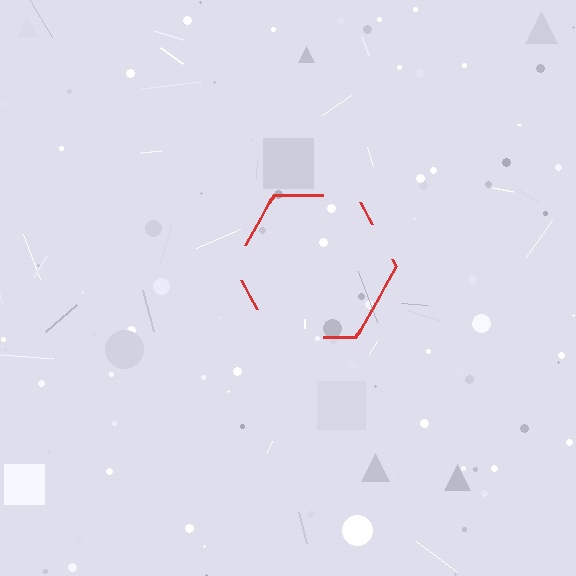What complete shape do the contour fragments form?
The contour fragments form a hexagon.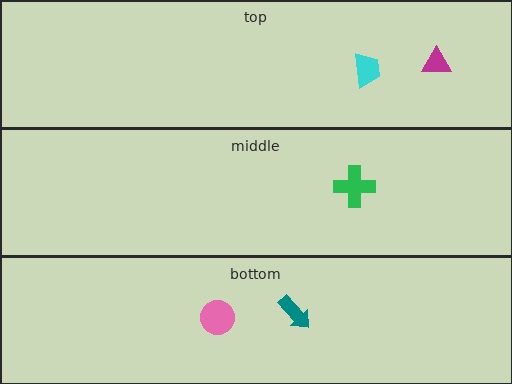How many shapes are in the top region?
2.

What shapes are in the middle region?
The green cross.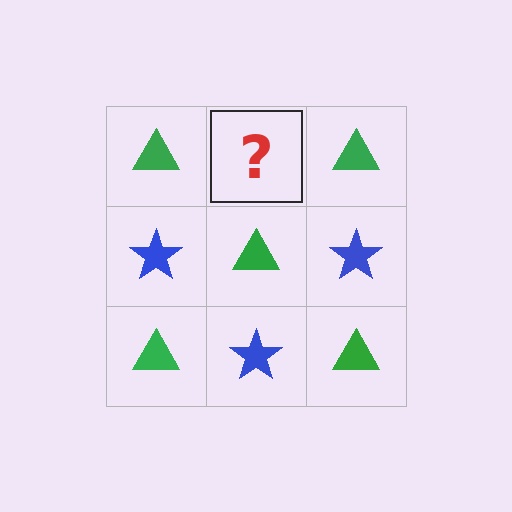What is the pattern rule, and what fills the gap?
The rule is that it alternates green triangle and blue star in a checkerboard pattern. The gap should be filled with a blue star.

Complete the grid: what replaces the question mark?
The question mark should be replaced with a blue star.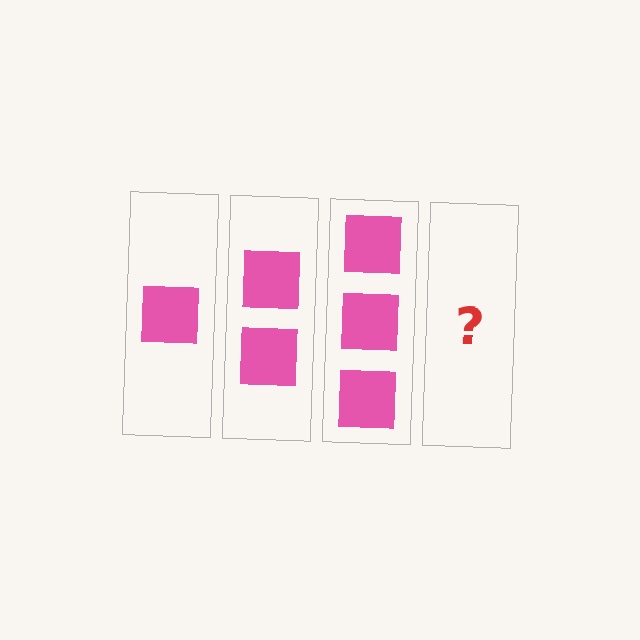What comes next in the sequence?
The next element should be 4 squares.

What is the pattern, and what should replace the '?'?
The pattern is that each step adds one more square. The '?' should be 4 squares.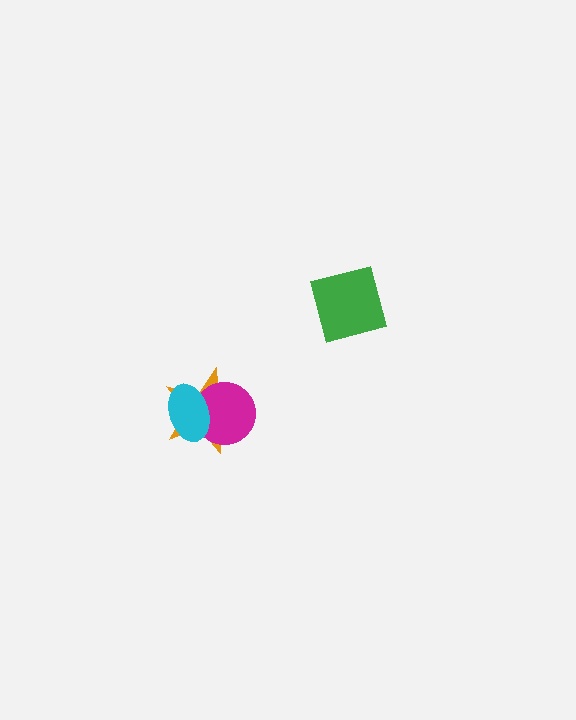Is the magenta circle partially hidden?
Yes, it is partially covered by another shape.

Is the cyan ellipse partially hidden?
No, no other shape covers it.